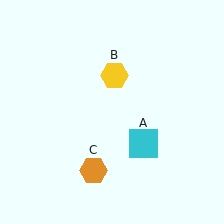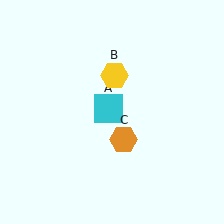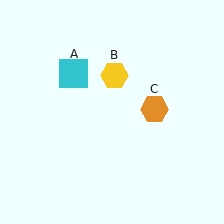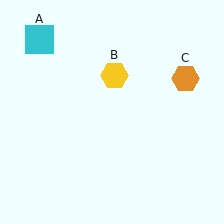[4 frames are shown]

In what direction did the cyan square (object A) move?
The cyan square (object A) moved up and to the left.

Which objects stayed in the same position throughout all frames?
Yellow hexagon (object B) remained stationary.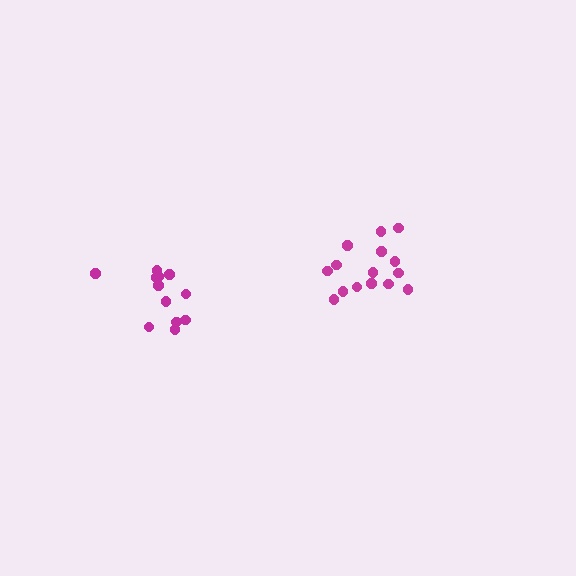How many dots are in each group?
Group 1: 12 dots, Group 2: 15 dots (27 total).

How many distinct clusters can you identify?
There are 2 distinct clusters.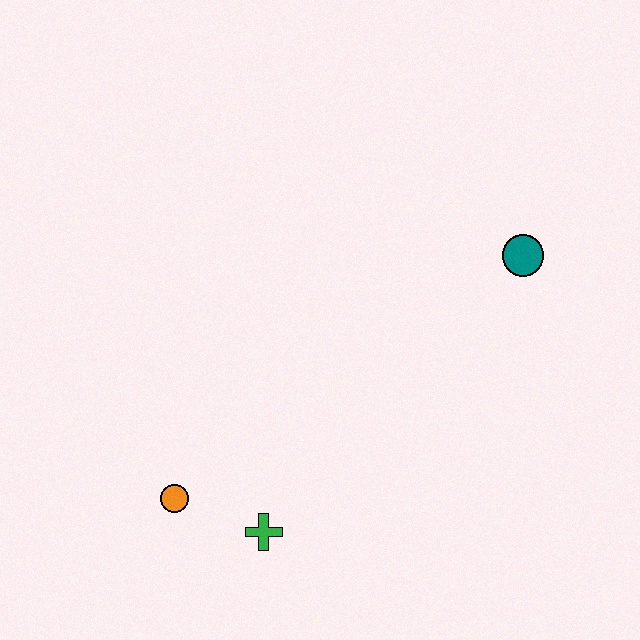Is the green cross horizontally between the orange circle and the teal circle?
Yes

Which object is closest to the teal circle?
The green cross is closest to the teal circle.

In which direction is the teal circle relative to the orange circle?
The teal circle is to the right of the orange circle.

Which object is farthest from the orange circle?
The teal circle is farthest from the orange circle.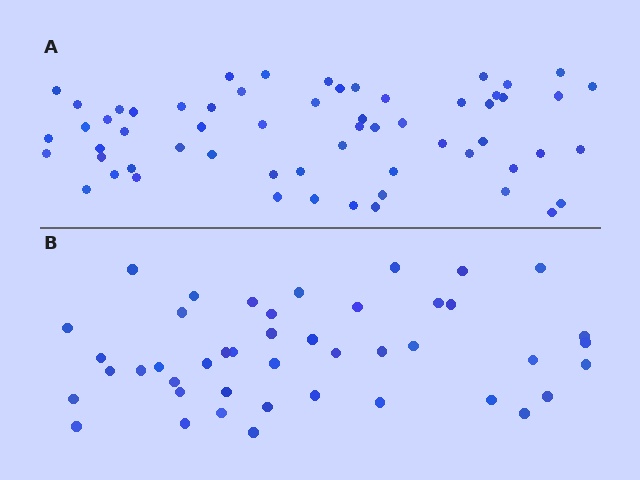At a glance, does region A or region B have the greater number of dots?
Region A (the top region) has more dots.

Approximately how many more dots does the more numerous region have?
Region A has approximately 15 more dots than region B.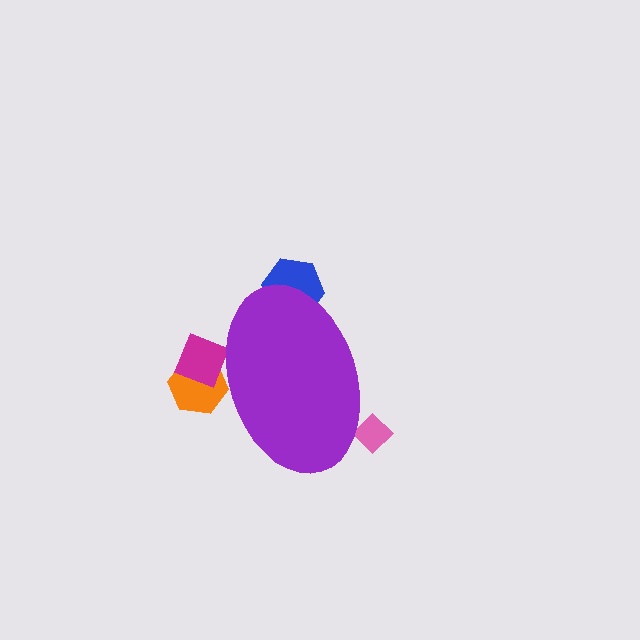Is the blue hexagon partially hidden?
Yes, the blue hexagon is partially hidden behind the purple ellipse.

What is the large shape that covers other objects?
A purple ellipse.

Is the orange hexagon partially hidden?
Yes, the orange hexagon is partially hidden behind the purple ellipse.